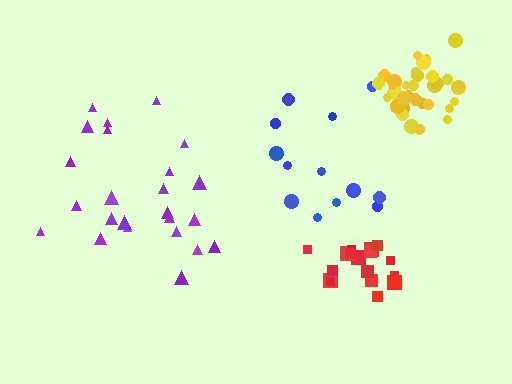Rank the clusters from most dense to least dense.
yellow, red, purple, blue.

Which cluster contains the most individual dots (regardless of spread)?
Yellow (33).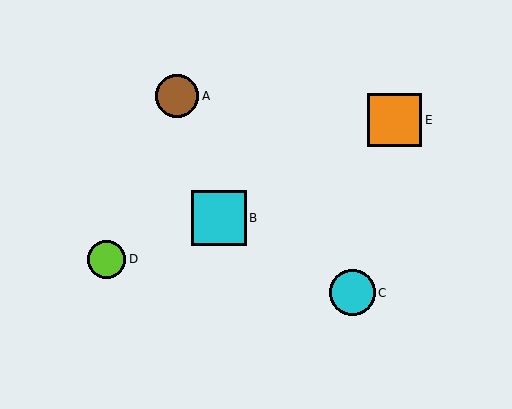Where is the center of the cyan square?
The center of the cyan square is at (219, 218).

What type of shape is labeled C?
Shape C is a cyan circle.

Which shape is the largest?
The cyan square (labeled B) is the largest.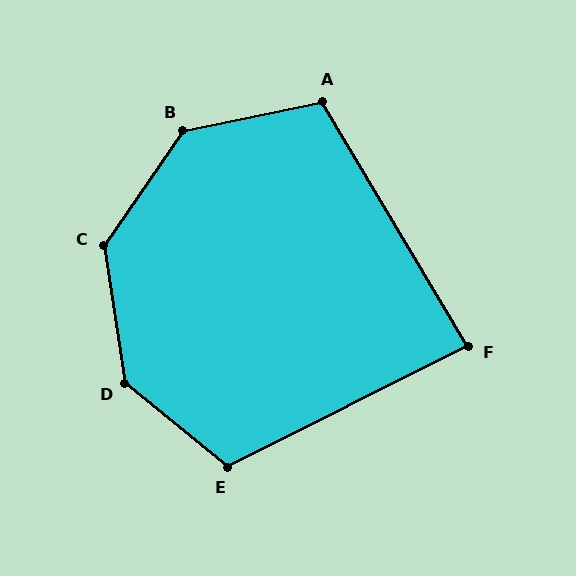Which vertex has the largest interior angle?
D, at approximately 138 degrees.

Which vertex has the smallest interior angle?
F, at approximately 86 degrees.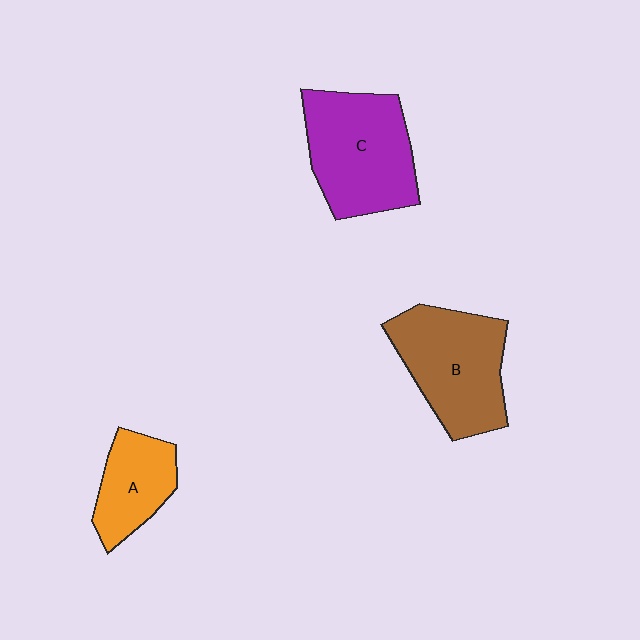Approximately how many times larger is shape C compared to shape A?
Approximately 1.8 times.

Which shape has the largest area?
Shape C (purple).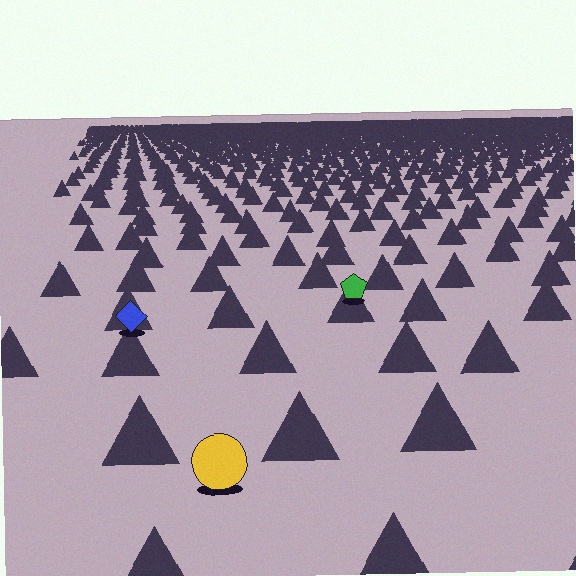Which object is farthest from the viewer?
The green pentagon is farthest from the viewer. It appears smaller and the ground texture around it is denser.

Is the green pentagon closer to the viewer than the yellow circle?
No. The yellow circle is closer — you can tell from the texture gradient: the ground texture is coarser near it.